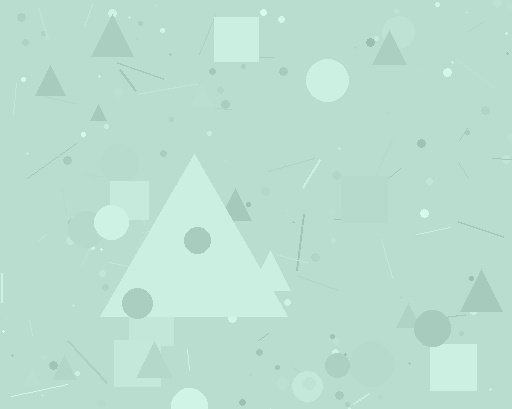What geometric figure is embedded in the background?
A triangle is embedded in the background.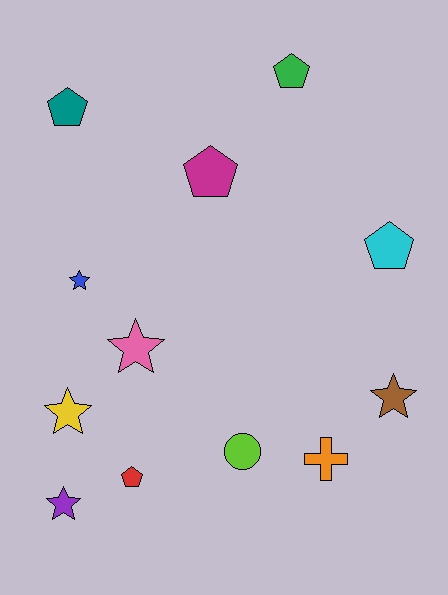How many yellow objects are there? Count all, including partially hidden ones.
There is 1 yellow object.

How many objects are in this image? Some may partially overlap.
There are 12 objects.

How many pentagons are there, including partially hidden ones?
There are 5 pentagons.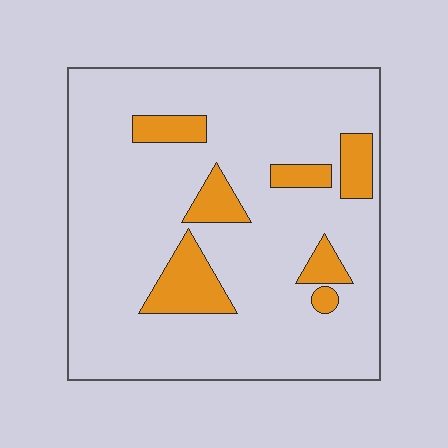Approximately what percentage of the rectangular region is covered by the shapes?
Approximately 15%.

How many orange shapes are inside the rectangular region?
7.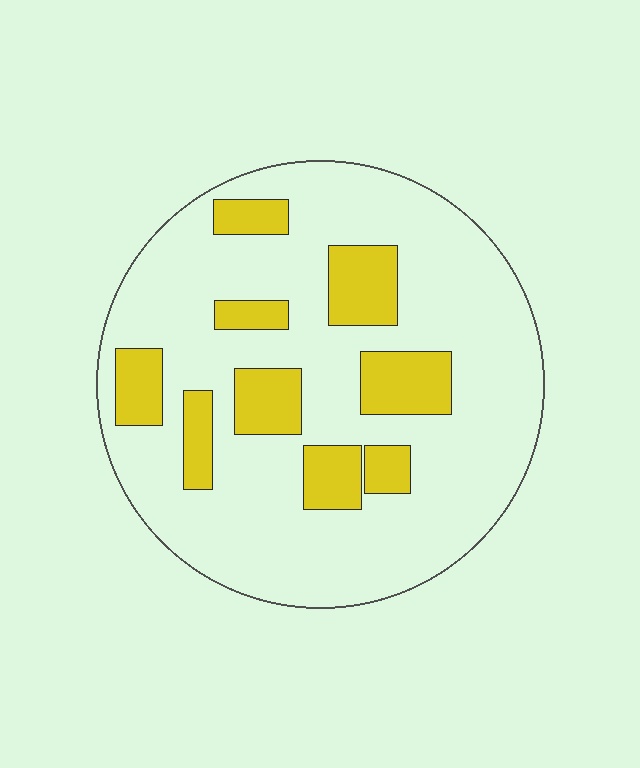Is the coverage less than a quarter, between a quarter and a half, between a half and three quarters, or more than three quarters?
Less than a quarter.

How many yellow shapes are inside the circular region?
9.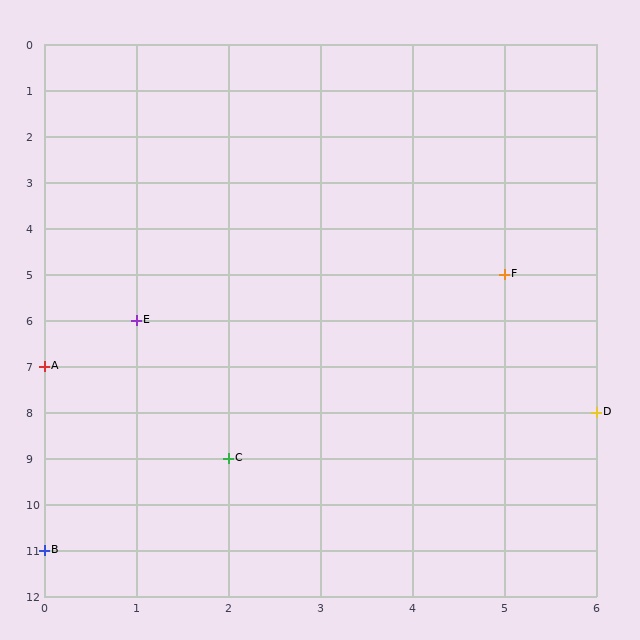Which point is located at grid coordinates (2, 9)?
Point C is at (2, 9).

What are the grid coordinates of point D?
Point D is at grid coordinates (6, 8).